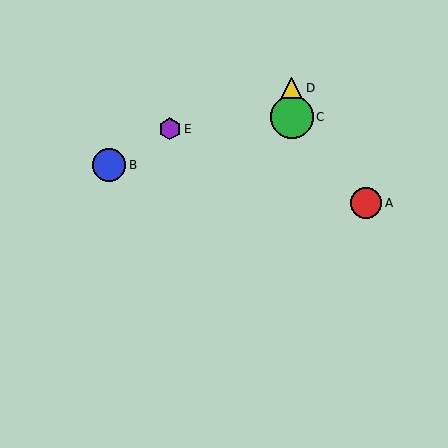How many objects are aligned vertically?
2 objects (C, D) are aligned vertically.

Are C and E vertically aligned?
No, C is at x≈292 and E is at x≈170.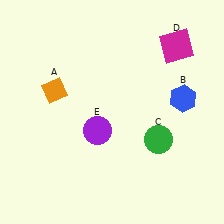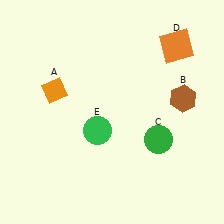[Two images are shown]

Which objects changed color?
B changed from blue to brown. D changed from magenta to orange. E changed from purple to green.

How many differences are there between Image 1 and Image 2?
There are 3 differences between the two images.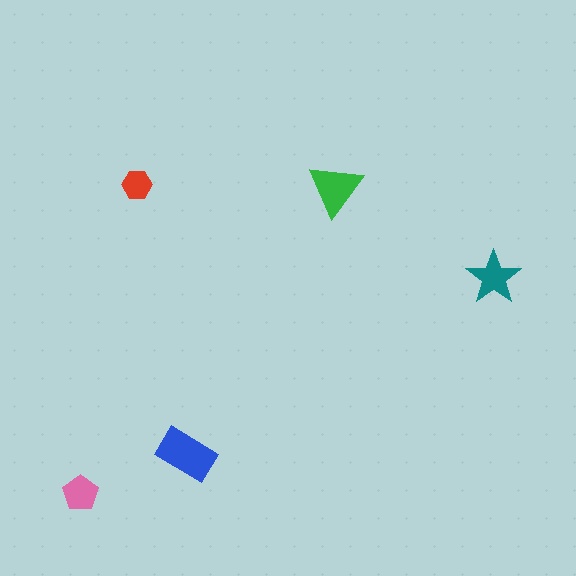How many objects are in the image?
There are 5 objects in the image.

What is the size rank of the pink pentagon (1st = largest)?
4th.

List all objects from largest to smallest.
The blue rectangle, the green triangle, the teal star, the pink pentagon, the red hexagon.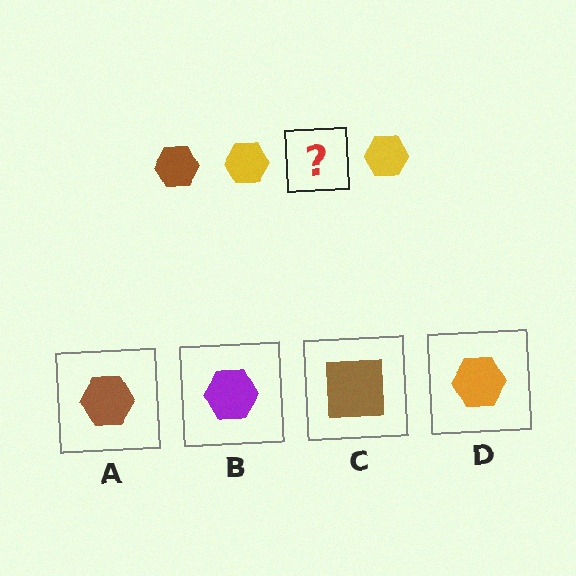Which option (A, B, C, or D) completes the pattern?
A.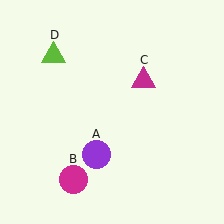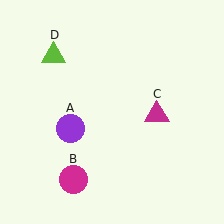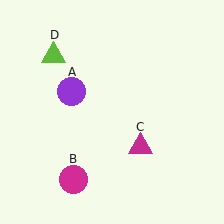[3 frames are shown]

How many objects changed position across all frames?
2 objects changed position: purple circle (object A), magenta triangle (object C).